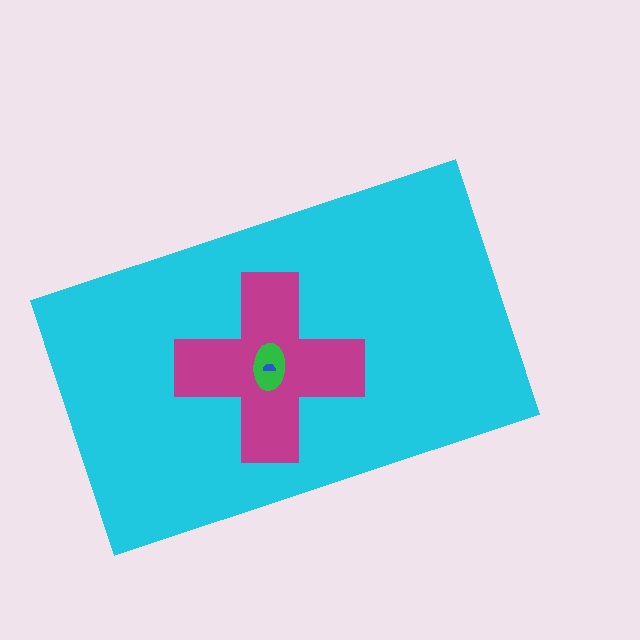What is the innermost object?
The blue semicircle.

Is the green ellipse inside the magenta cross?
Yes.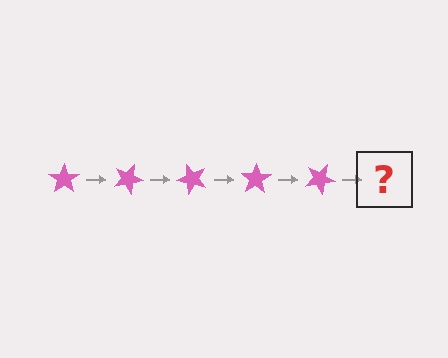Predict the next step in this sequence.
The next step is a pink star rotated 125 degrees.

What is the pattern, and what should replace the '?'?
The pattern is that the star rotates 25 degrees each step. The '?' should be a pink star rotated 125 degrees.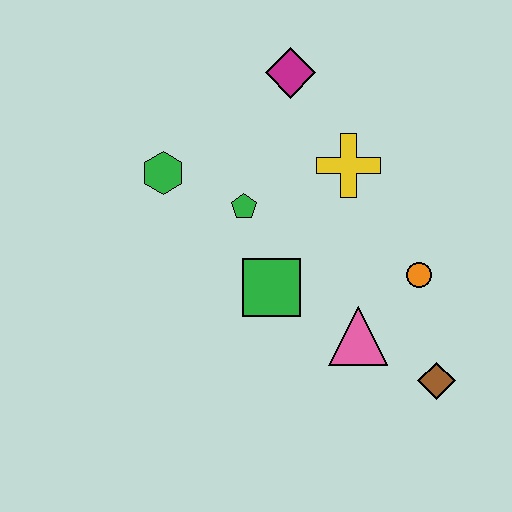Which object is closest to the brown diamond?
The pink triangle is closest to the brown diamond.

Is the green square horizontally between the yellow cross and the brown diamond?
No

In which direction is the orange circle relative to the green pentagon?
The orange circle is to the right of the green pentagon.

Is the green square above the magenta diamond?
No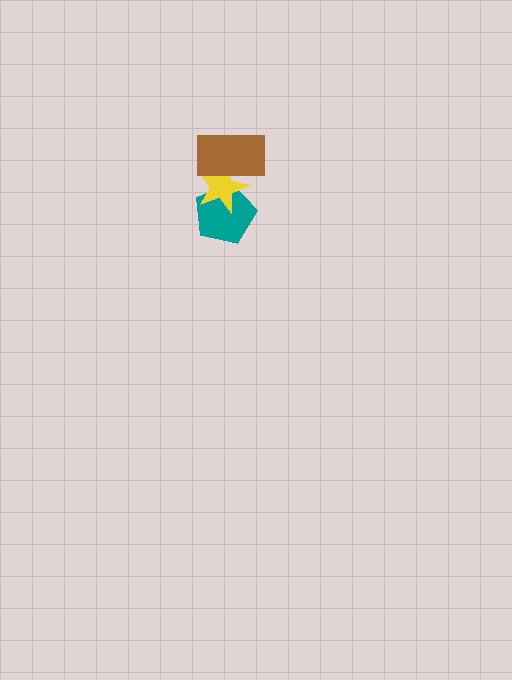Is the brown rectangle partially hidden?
No, no other shape covers it.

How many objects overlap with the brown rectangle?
2 objects overlap with the brown rectangle.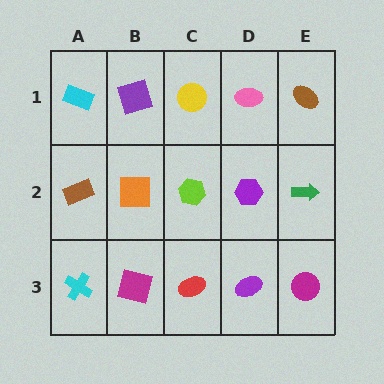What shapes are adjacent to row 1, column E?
A green arrow (row 2, column E), a pink ellipse (row 1, column D).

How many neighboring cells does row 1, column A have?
2.